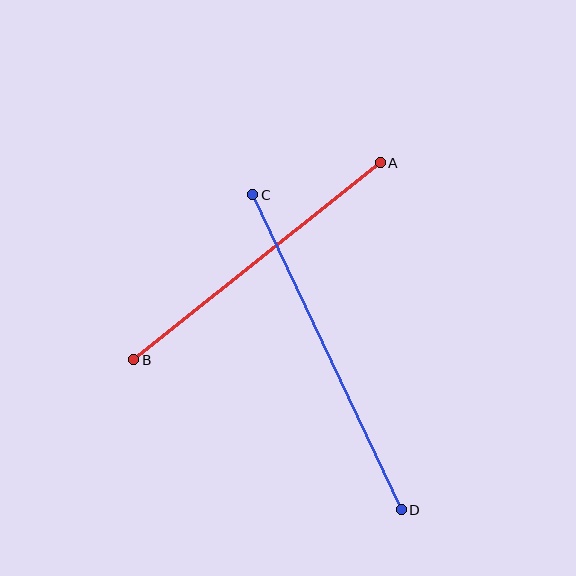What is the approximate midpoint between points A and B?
The midpoint is at approximately (257, 261) pixels.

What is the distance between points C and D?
The distance is approximately 348 pixels.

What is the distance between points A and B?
The distance is approximately 315 pixels.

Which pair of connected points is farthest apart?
Points C and D are farthest apart.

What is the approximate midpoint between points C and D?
The midpoint is at approximately (327, 352) pixels.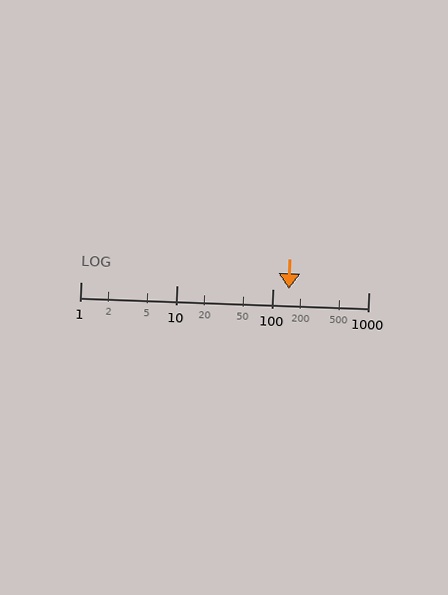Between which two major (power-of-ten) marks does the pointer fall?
The pointer is between 100 and 1000.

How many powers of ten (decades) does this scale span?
The scale spans 3 decades, from 1 to 1000.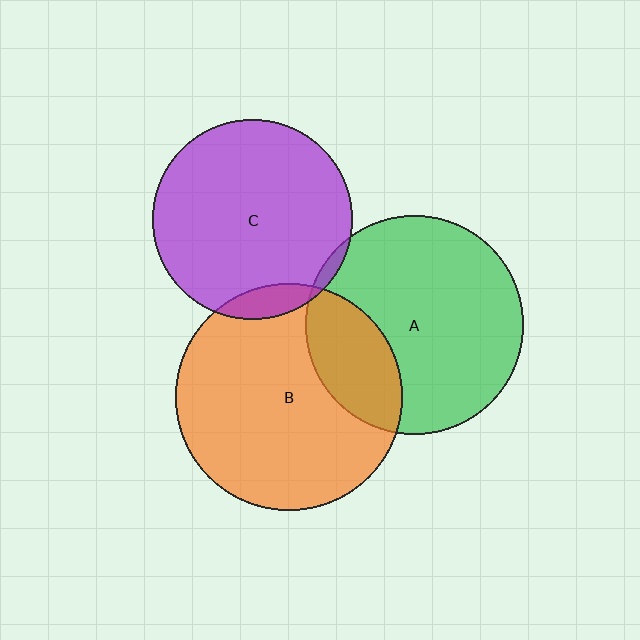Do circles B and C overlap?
Yes.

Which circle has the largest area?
Circle B (orange).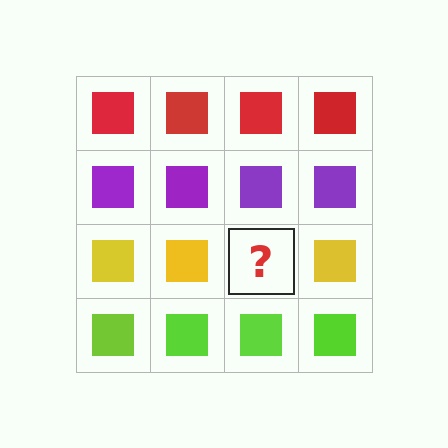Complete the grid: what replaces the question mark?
The question mark should be replaced with a yellow square.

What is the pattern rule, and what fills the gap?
The rule is that each row has a consistent color. The gap should be filled with a yellow square.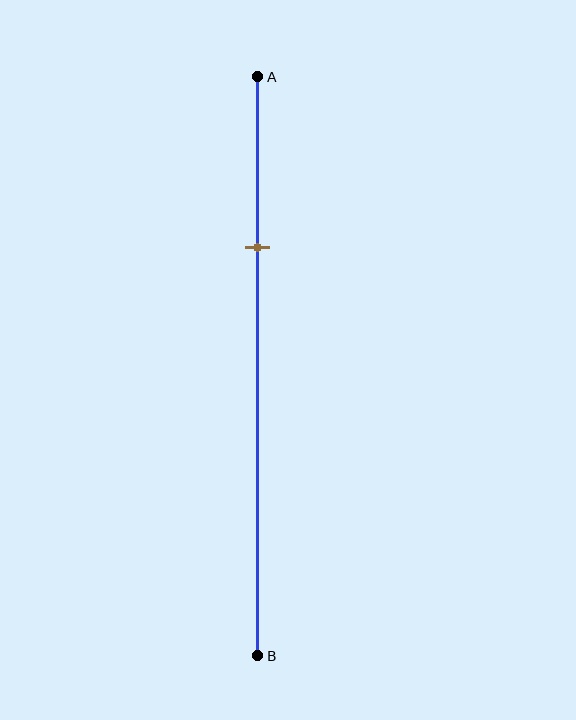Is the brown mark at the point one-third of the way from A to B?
No, the mark is at about 30% from A, not at the 33% one-third point.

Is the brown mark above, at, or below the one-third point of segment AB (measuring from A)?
The brown mark is above the one-third point of segment AB.